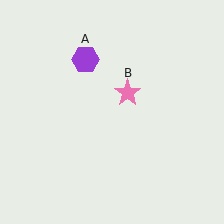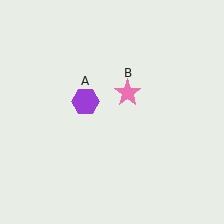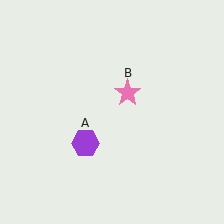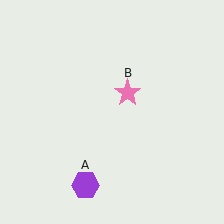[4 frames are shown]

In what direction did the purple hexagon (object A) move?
The purple hexagon (object A) moved down.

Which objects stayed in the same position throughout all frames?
Pink star (object B) remained stationary.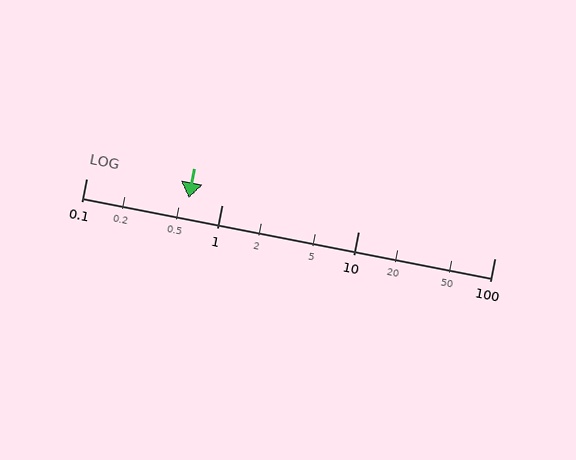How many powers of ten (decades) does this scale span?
The scale spans 3 decades, from 0.1 to 100.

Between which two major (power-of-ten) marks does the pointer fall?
The pointer is between 0.1 and 1.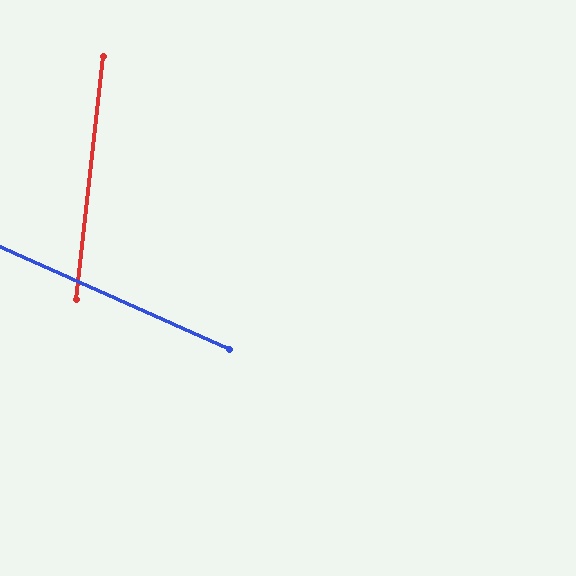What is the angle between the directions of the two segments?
Approximately 72 degrees.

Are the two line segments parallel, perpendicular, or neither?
Neither parallel nor perpendicular — they differ by about 72°.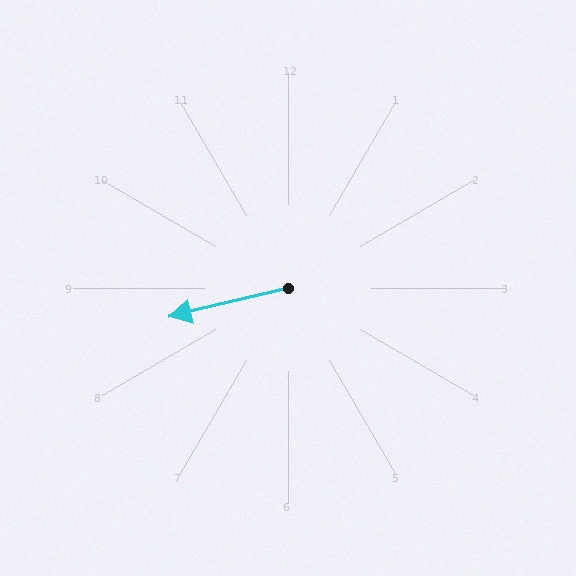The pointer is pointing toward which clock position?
Roughly 9 o'clock.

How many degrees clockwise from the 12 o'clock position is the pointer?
Approximately 256 degrees.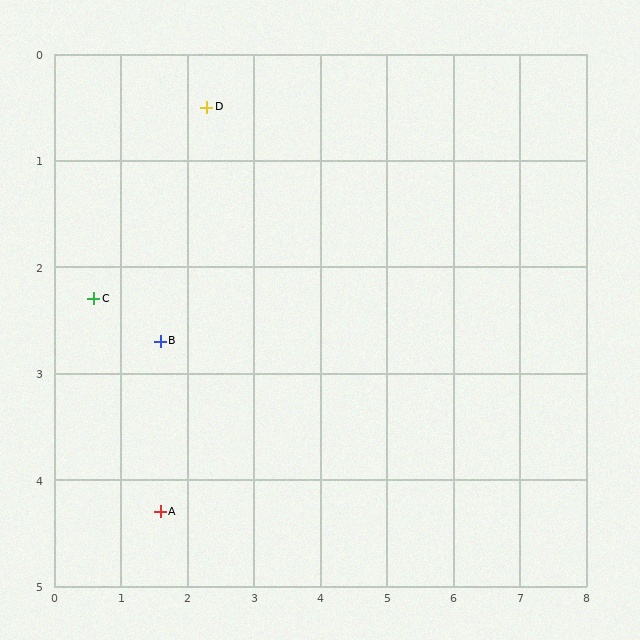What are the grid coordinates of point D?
Point D is at approximately (2.3, 0.5).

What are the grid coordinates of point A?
Point A is at approximately (1.6, 4.3).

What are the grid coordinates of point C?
Point C is at approximately (0.6, 2.3).